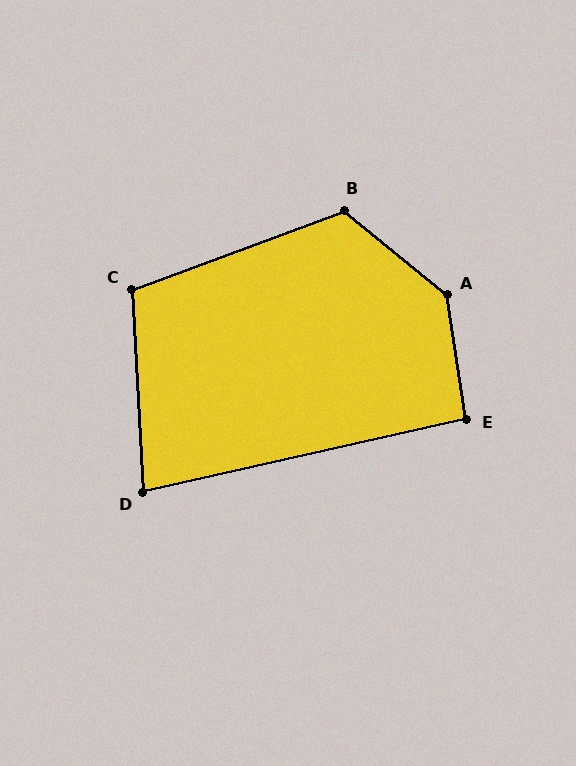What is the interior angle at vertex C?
Approximately 107 degrees (obtuse).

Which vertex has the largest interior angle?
A, at approximately 138 degrees.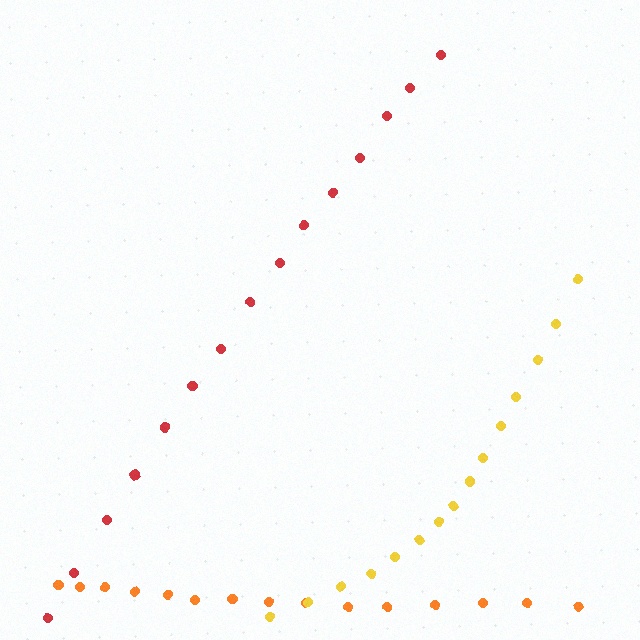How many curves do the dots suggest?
There are 3 distinct paths.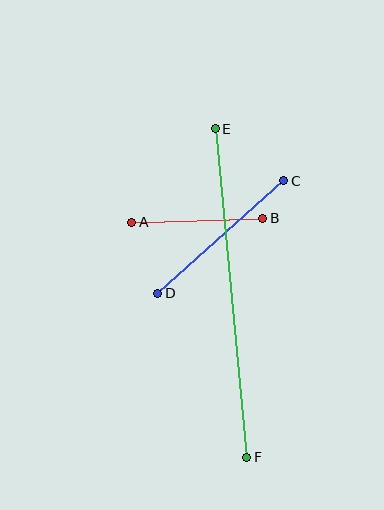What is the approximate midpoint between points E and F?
The midpoint is at approximately (231, 293) pixels.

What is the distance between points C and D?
The distance is approximately 169 pixels.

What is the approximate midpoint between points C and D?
The midpoint is at approximately (221, 237) pixels.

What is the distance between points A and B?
The distance is approximately 131 pixels.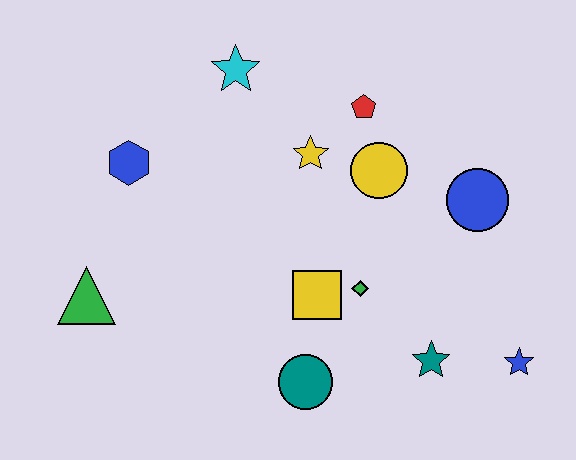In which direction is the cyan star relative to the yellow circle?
The cyan star is to the left of the yellow circle.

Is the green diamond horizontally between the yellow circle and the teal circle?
Yes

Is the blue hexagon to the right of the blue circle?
No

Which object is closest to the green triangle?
The blue hexagon is closest to the green triangle.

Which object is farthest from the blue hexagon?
The blue star is farthest from the blue hexagon.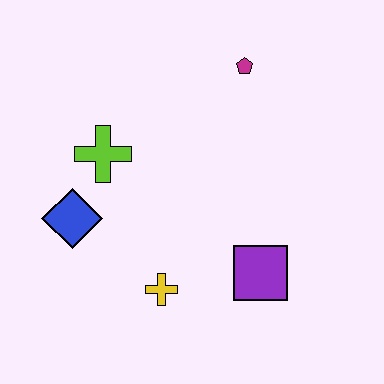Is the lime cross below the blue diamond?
No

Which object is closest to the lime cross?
The blue diamond is closest to the lime cross.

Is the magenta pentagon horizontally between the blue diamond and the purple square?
Yes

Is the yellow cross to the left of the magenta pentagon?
Yes